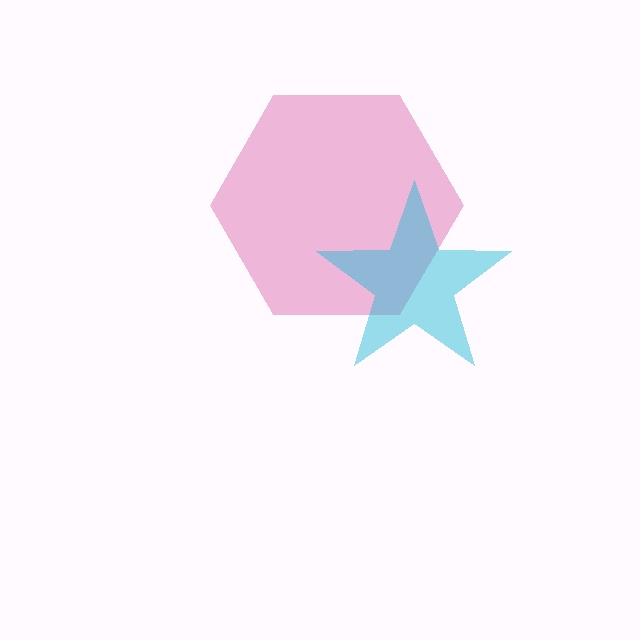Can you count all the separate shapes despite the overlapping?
Yes, there are 2 separate shapes.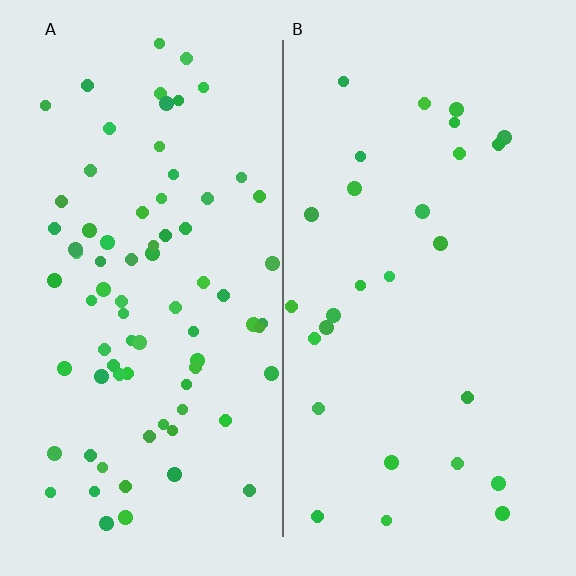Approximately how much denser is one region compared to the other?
Approximately 2.8× — region A over region B.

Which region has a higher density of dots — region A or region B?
A (the left).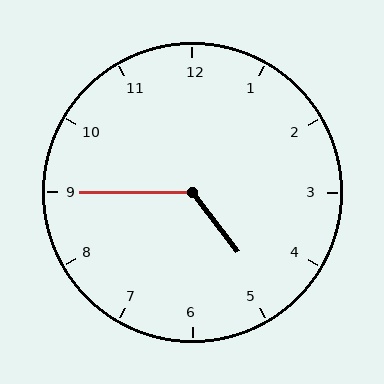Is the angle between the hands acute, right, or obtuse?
It is obtuse.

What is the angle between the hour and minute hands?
Approximately 128 degrees.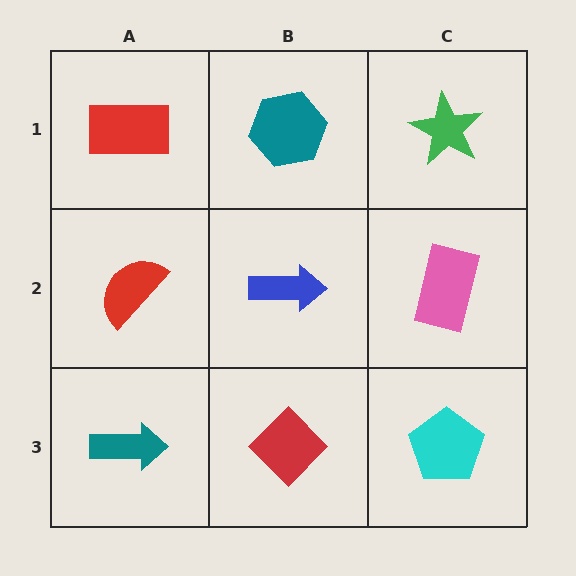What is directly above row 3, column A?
A red semicircle.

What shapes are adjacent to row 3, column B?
A blue arrow (row 2, column B), a teal arrow (row 3, column A), a cyan pentagon (row 3, column C).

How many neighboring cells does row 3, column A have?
2.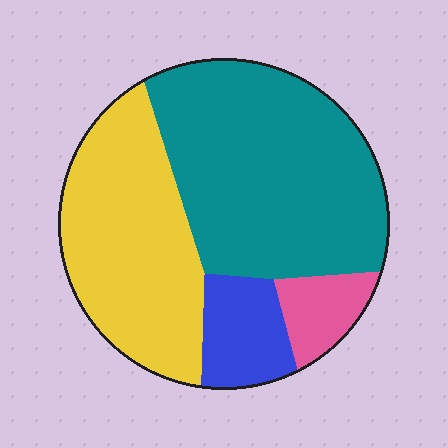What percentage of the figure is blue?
Blue takes up about one tenth (1/10) of the figure.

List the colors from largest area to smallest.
From largest to smallest: teal, yellow, blue, pink.